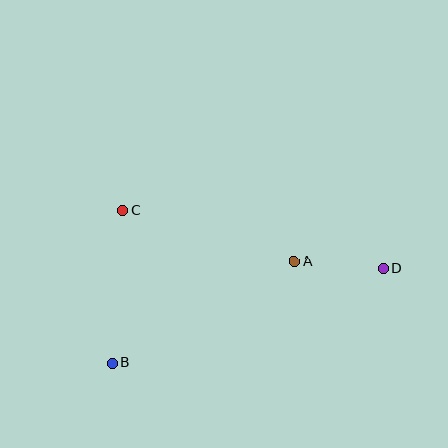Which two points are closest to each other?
Points A and D are closest to each other.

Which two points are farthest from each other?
Points B and D are farthest from each other.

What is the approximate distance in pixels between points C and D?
The distance between C and D is approximately 266 pixels.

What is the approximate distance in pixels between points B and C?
The distance between B and C is approximately 152 pixels.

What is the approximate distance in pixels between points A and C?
The distance between A and C is approximately 179 pixels.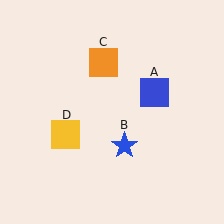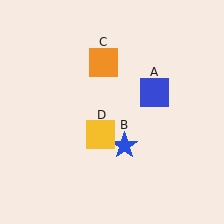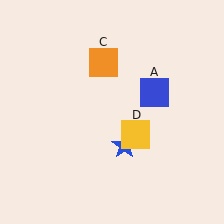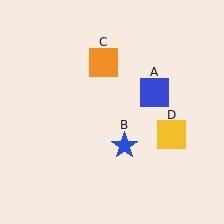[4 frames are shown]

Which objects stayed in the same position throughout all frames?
Blue square (object A) and blue star (object B) and orange square (object C) remained stationary.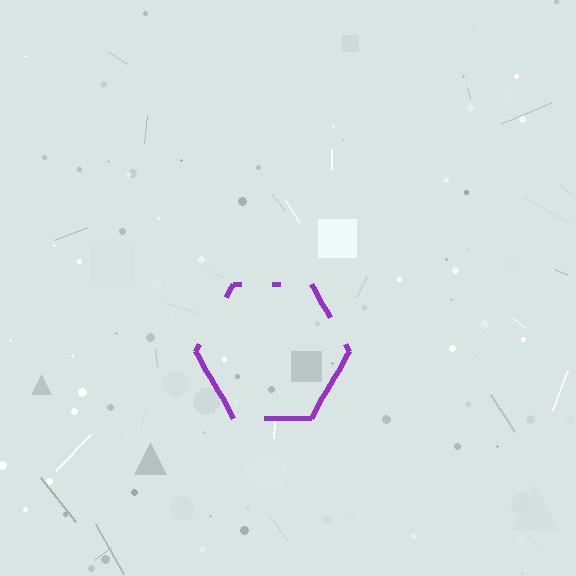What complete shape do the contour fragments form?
The contour fragments form a hexagon.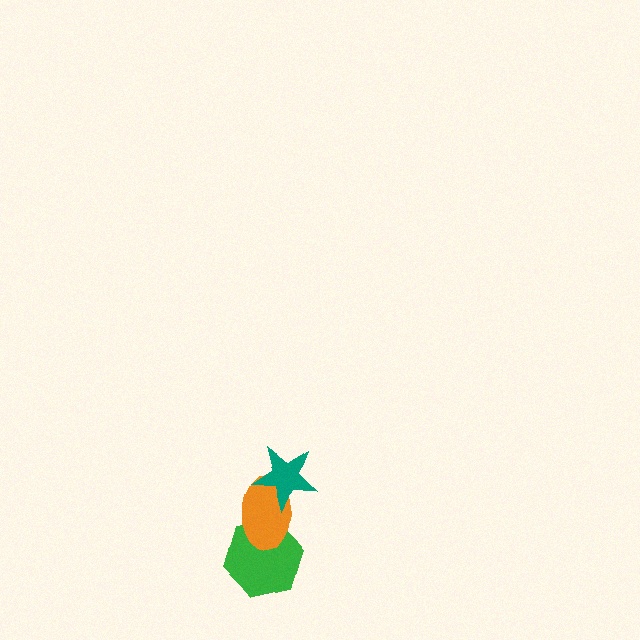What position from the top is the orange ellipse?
The orange ellipse is 2nd from the top.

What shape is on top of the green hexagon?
The orange ellipse is on top of the green hexagon.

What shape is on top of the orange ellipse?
The teal star is on top of the orange ellipse.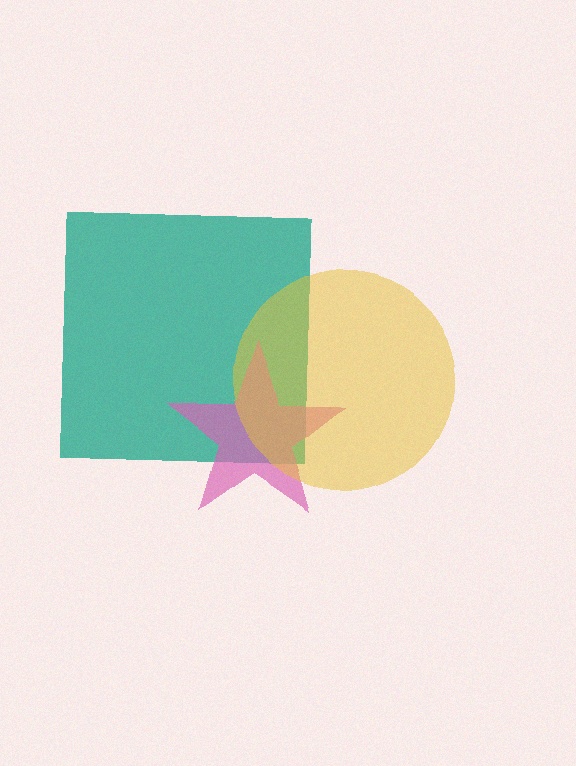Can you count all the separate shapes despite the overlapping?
Yes, there are 3 separate shapes.